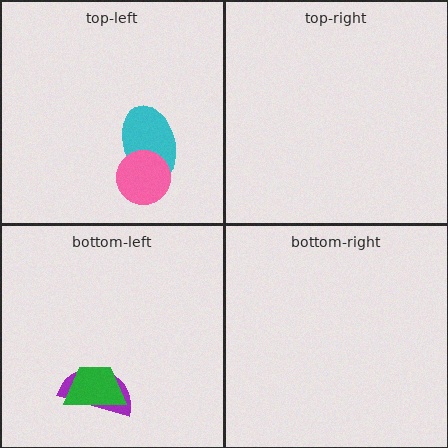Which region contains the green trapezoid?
The bottom-left region.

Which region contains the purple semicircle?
The bottom-left region.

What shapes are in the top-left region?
The cyan ellipse, the pink circle.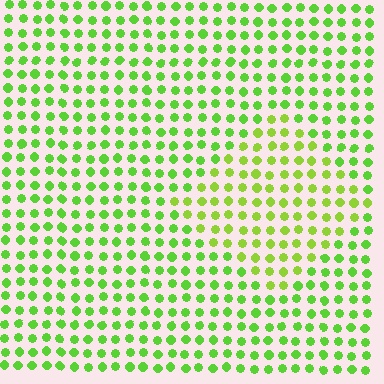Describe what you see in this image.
The image is filled with small lime elements in a uniform arrangement. A diamond-shaped region is visible where the elements are tinted to a slightly different hue, forming a subtle color boundary.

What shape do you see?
I see a diamond.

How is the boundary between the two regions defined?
The boundary is defined purely by a slight shift in hue (about 21 degrees). Spacing, size, and orientation are identical on both sides.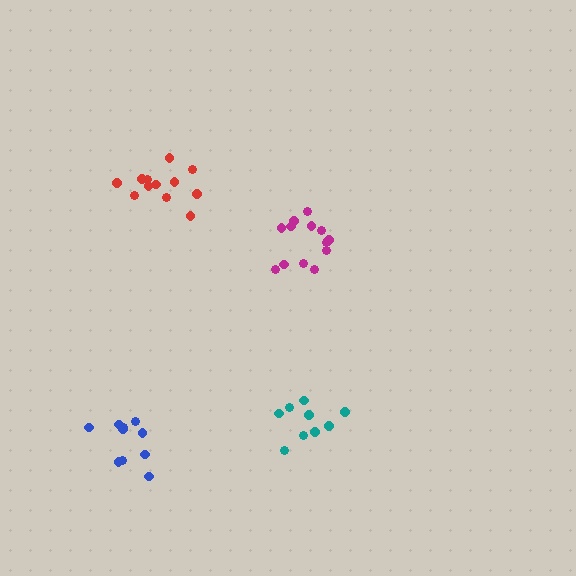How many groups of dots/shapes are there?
There are 4 groups.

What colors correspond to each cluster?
The clusters are colored: red, blue, magenta, teal.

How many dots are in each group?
Group 1: 12 dots, Group 2: 10 dots, Group 3: 13 dots, Group 4: 9 dots (44 total).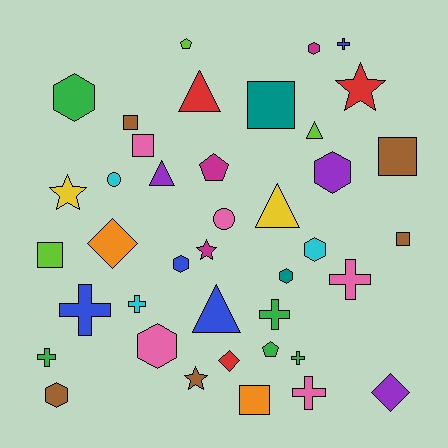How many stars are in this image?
There are 4 stars.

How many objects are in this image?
There are 40 objects.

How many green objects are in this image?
There are 5 green objects.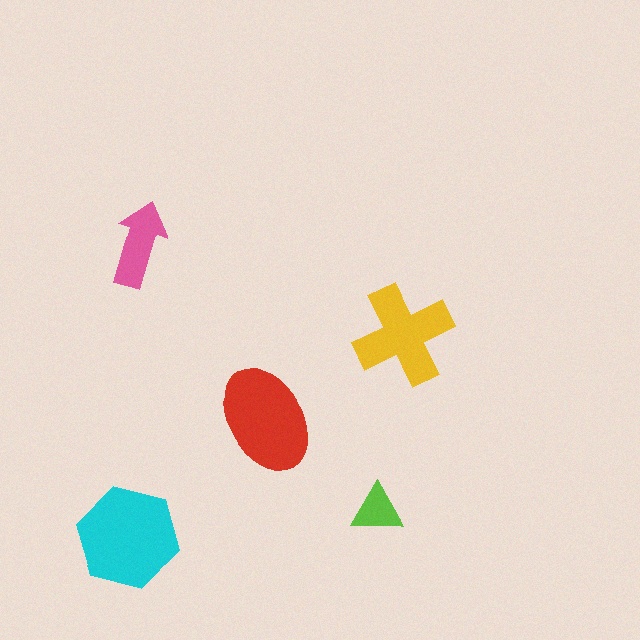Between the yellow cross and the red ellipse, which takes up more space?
The red ellipse.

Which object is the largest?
The cyan hexagon.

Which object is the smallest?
The lime triangle.